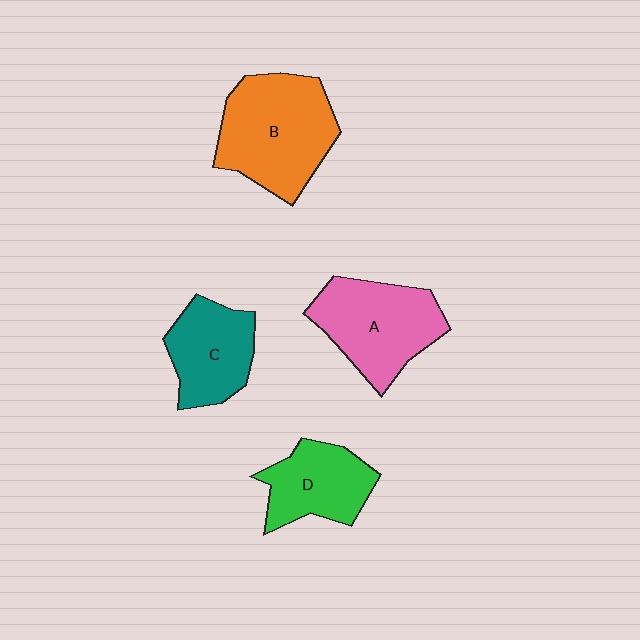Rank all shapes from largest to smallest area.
From largest to smallest: B (orange), A (pink), C (teal), D (green).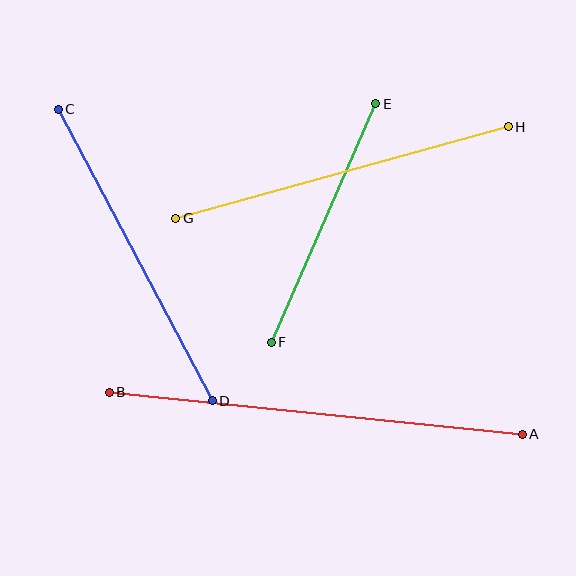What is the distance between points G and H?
The distance is approximately 345 pixels.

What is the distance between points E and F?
The distance is approximately 260 pixels.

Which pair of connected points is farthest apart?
Points A and B are farthest apart.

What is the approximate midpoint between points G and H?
The midpoint is at approximately (342, 172) pixels.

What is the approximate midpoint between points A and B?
The midpoint is at approximately (316, 413) pixels.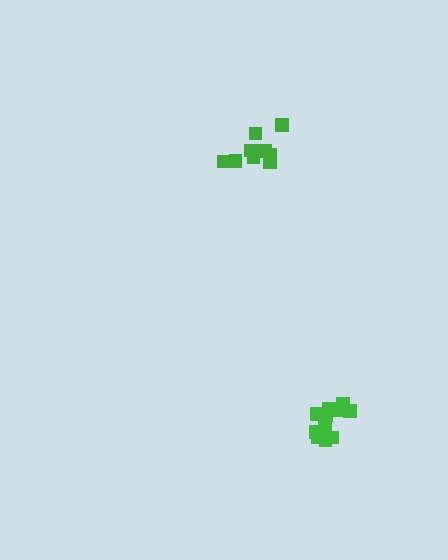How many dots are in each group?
Group 1: 9 dots, Group 2: 11 dots (20 total).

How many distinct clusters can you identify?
There are 2 distinct clusters.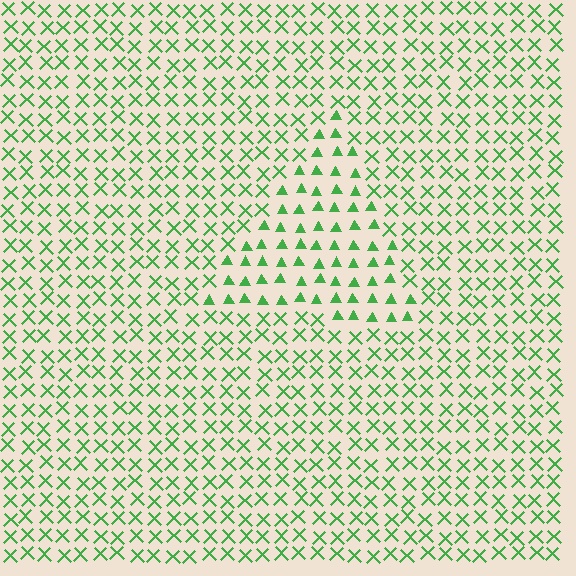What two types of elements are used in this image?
The image uses triangles inside the triangle region and X marks outside it.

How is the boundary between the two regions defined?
The boundary is defined by a change in element shape: triangles inside vs. X marks outside. All elements share the same color and spacing.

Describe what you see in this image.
The image is filled with small green elements arranged in a uniform grid. A triangle-shaped region contains triangles, while the surrounding area contains X marks. The boundary is defined purely by the change in element shape.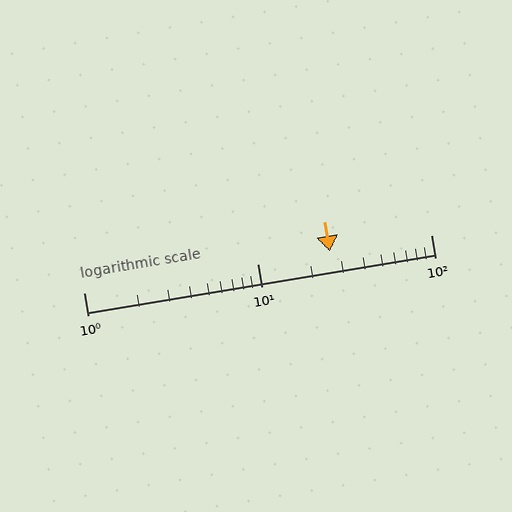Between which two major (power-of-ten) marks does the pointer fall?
The pointer is between 10 and 100.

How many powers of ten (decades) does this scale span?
The scale spans 2 decades, from 1 to 100.